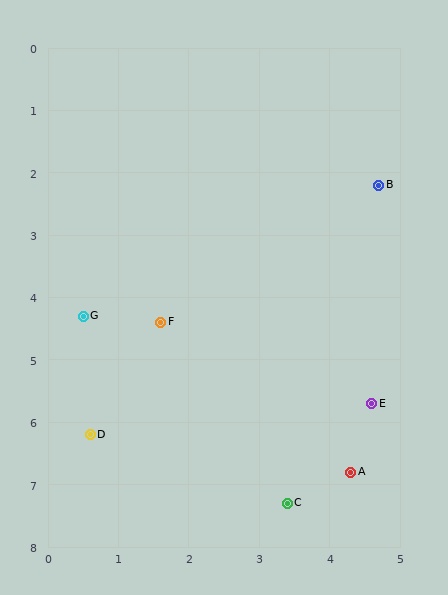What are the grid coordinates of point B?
Point B is at approximately (4.7, 2.2).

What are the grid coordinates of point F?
Point F is at approximately (1.6, 4.4).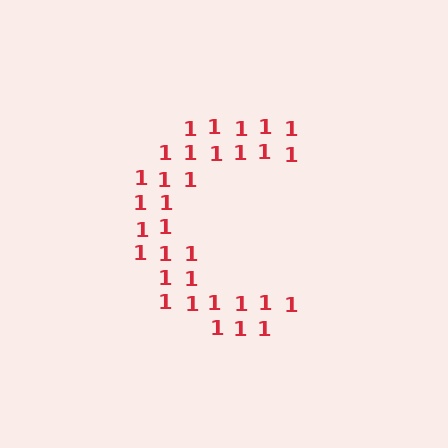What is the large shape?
The large shape is the letter C.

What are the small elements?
The small elements are digit 1's.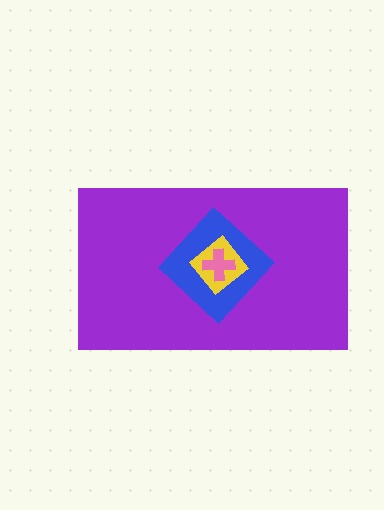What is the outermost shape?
The purple rectangle.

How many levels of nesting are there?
4.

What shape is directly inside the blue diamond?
The yellow diamond.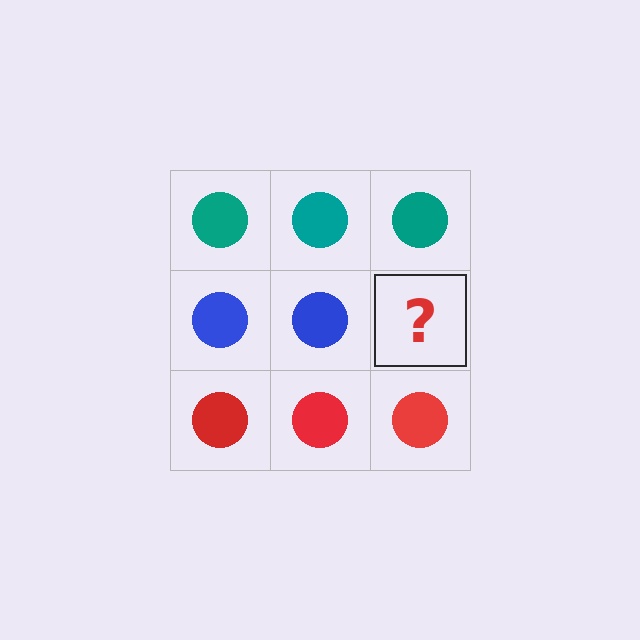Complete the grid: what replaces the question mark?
The question mark should be replaced with a blue circle.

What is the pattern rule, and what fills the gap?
The rule is that each row has a consistent color. The gap should be filled with a blue circle.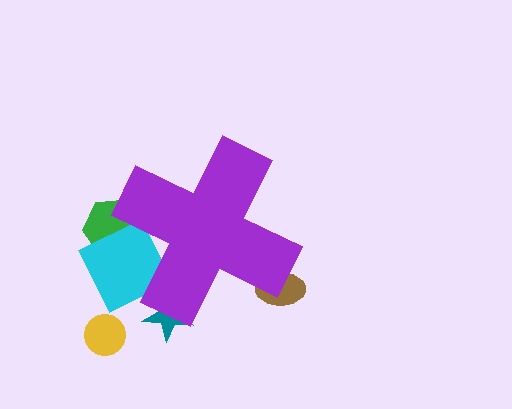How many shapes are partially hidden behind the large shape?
4 shapes are partially hidden.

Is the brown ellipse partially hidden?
Yes, the brown ellipse is partially hidden behind the purple cross.